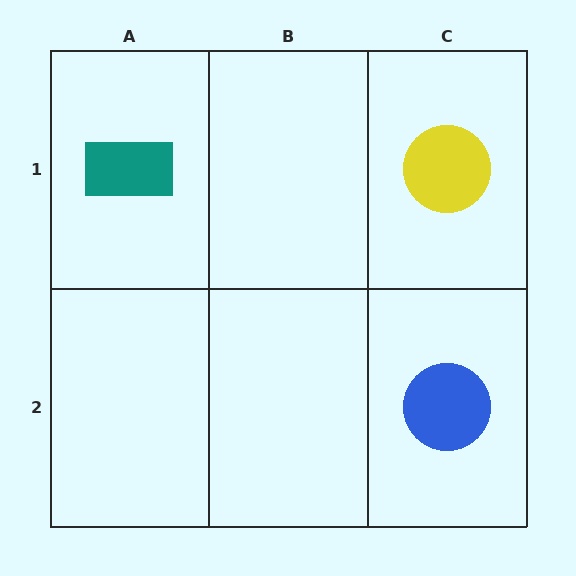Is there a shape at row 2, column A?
No, that cell is empty.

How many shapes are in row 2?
1 shape.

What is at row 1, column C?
A yellow circle.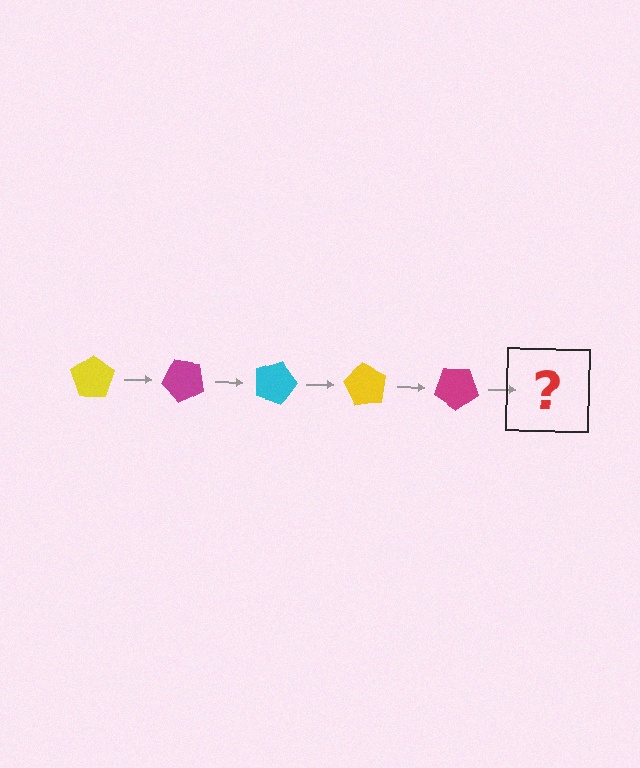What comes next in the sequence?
The next element should be a cyan pentagon, rotated 225 degrees from the start.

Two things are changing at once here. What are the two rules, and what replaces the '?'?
The two rules are that it rotates 45 degrees each step and the color cycles through yellow, magenta, and cyan. The '?' should be a cyan pentagon, rotated 225 degrees from the start.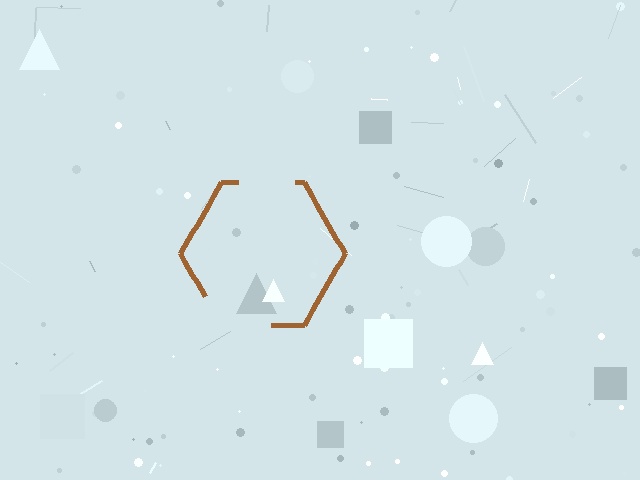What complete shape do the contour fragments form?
The contour fragments form a hexagon.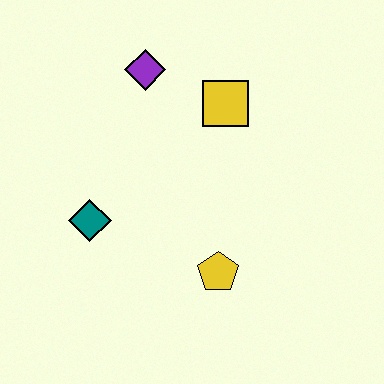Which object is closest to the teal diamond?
The yellow pentagon is closest to the teal diamond.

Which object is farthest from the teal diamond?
The yellow square is farthest from the teal diamond.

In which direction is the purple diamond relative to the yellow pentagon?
The purple diamond is above the yellow pentagon.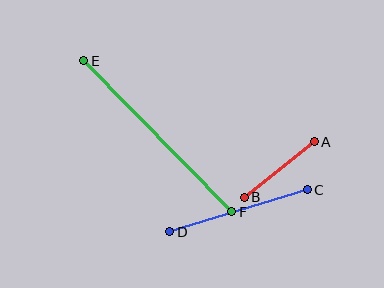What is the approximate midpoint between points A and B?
The midpoint is at approximately (279, 170) pixels.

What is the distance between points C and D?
The distance is approximately 144 pixels.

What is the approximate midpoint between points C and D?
The midpoint is at approximately (239, 211) pixels.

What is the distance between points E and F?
The distance is approximately 212 pixels.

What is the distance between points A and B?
The distance is approximately 89 pixels.